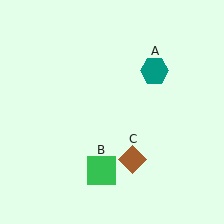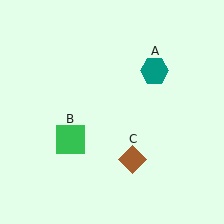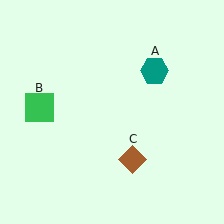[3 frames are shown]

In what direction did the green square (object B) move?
The green square (object B) moved up and to the left.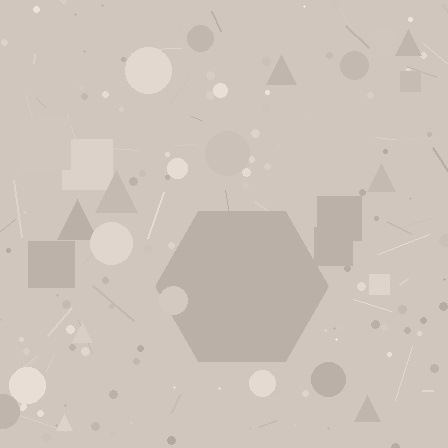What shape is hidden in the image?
A hexagon is hidden in the image.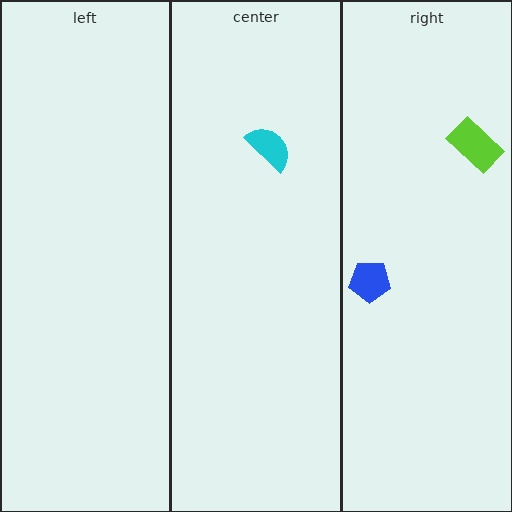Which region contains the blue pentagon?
The right region.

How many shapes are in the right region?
2.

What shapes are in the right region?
The lime rectangle, the blue pentagon.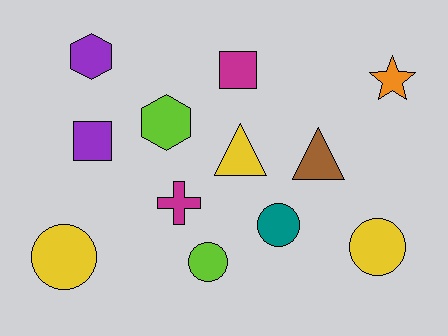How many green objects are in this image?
There are no green objects.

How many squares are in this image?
There are 2 squares.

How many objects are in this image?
There are 12 objects.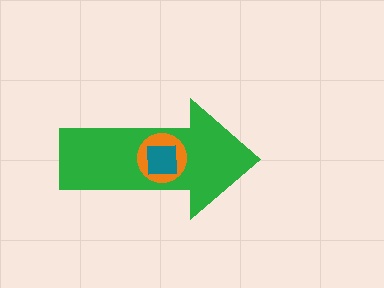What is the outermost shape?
The green arrow.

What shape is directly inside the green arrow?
The orange circle.